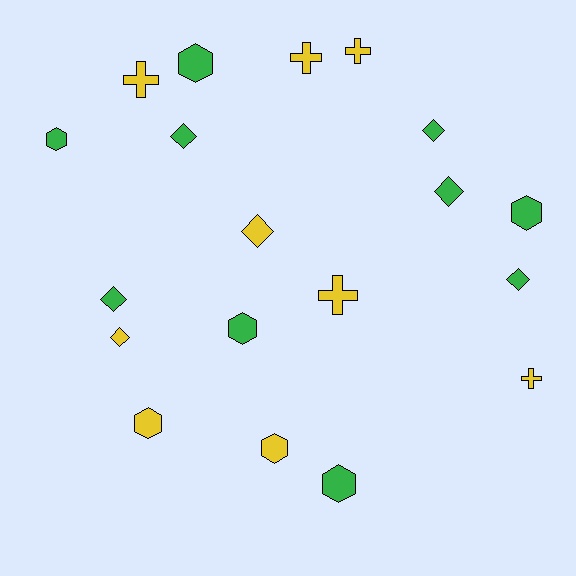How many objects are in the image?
There are 19 objects.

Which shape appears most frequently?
Diamond, with 7 objects.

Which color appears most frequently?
Green, with 10 objects.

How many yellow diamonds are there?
There are 2 yellow diamonds.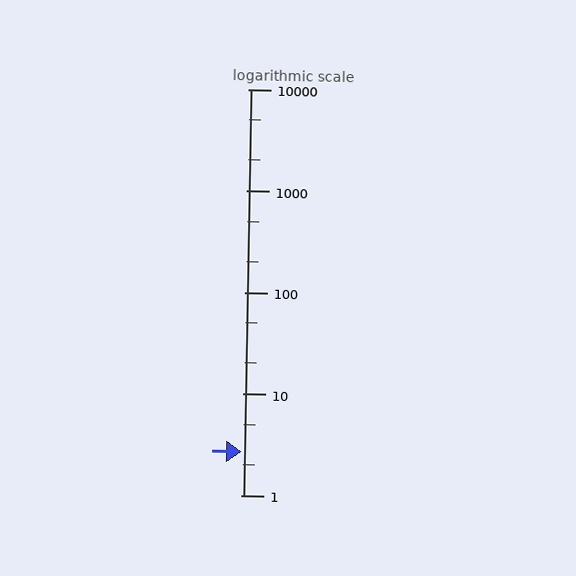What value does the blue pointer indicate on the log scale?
The pointer indicates approximately 2.7.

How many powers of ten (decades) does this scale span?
The scale spans 4 decades, from 1 to 10000.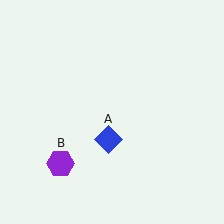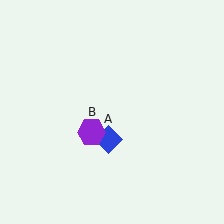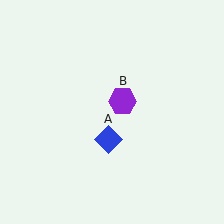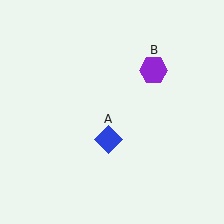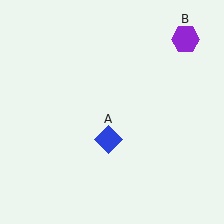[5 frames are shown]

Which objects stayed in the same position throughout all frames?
Blue diamond (object A) remained stationary.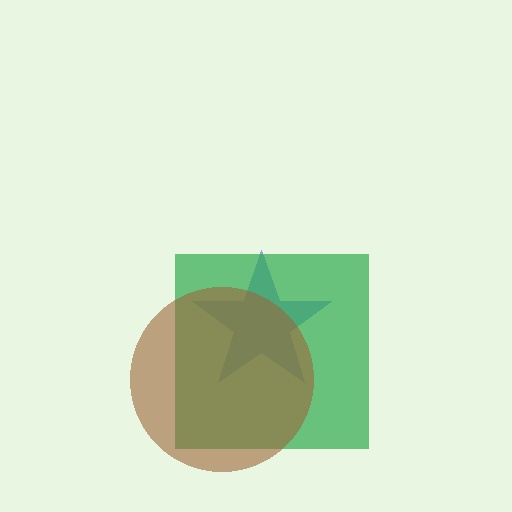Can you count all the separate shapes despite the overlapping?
Yes, there are 3 separate shapes.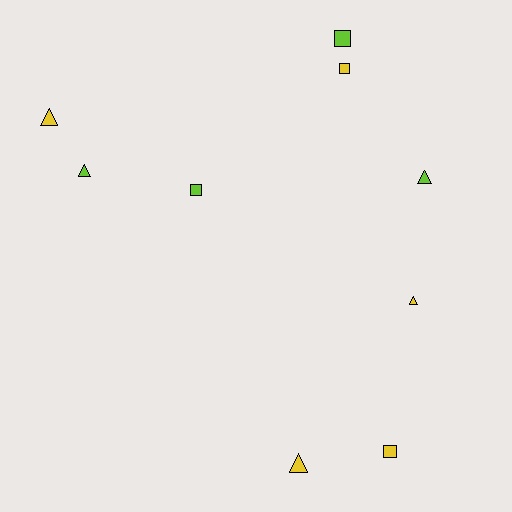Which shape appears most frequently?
Triangle, with 5 objects.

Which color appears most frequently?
Yellow, with 5 objects.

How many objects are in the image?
There are 9 objects.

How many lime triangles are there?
There are 2 lime triangles.